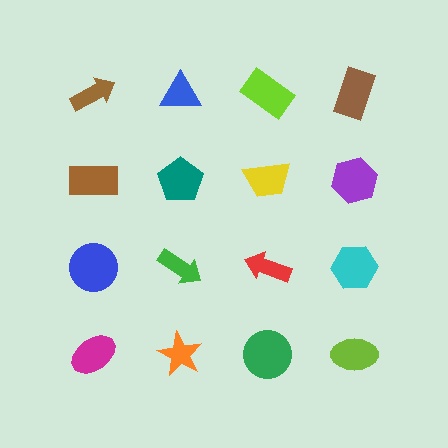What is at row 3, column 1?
A blue circle.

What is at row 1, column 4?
A brown rectangle.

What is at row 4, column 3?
A green circle.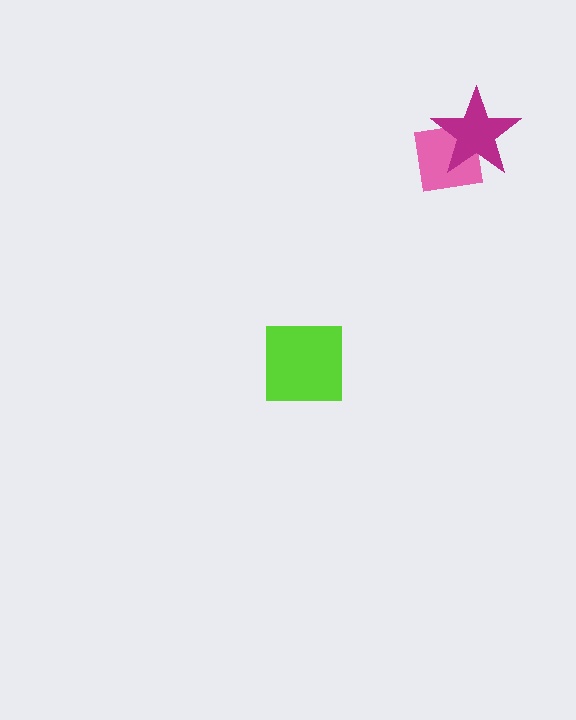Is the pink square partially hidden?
Yes, it is partially covered by another shape.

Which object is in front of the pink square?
The magenta star is in front of the pink square.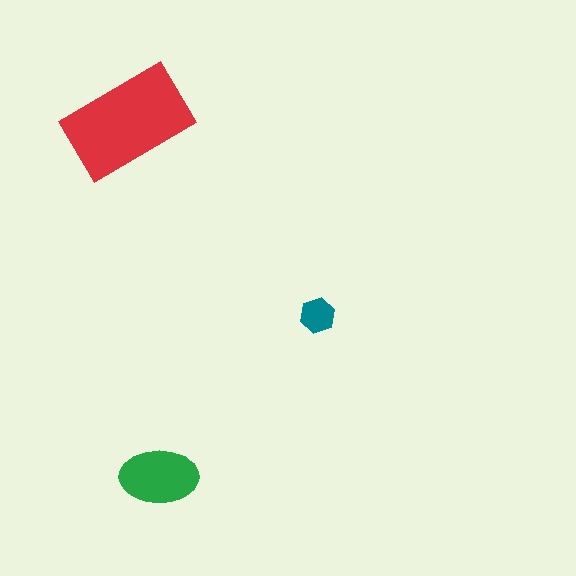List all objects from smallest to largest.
The teal hexagon, the green ellipse, the red rectangle.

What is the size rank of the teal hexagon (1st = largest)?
3rd.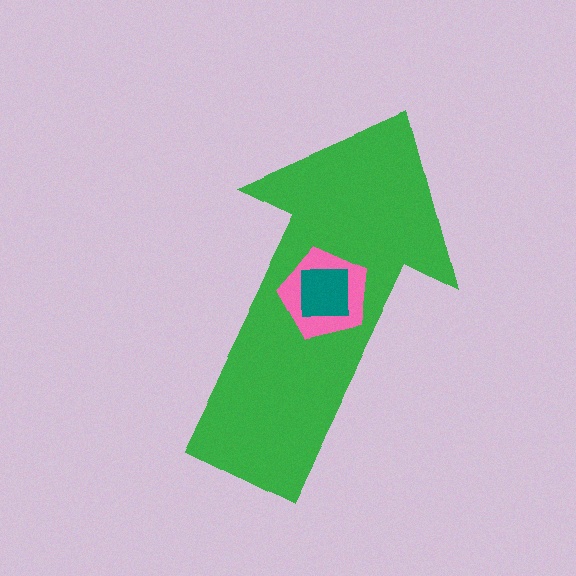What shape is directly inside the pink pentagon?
The teal square.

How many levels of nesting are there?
3.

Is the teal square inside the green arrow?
Yes.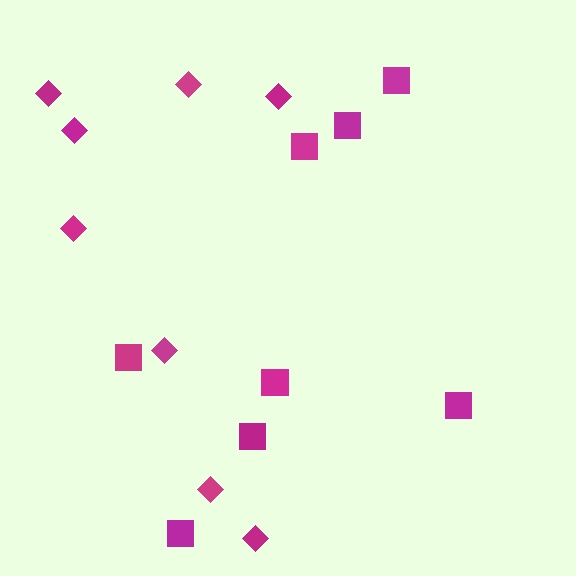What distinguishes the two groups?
There are 2 groups: one group of diamonds (8) and one group of squares (8).